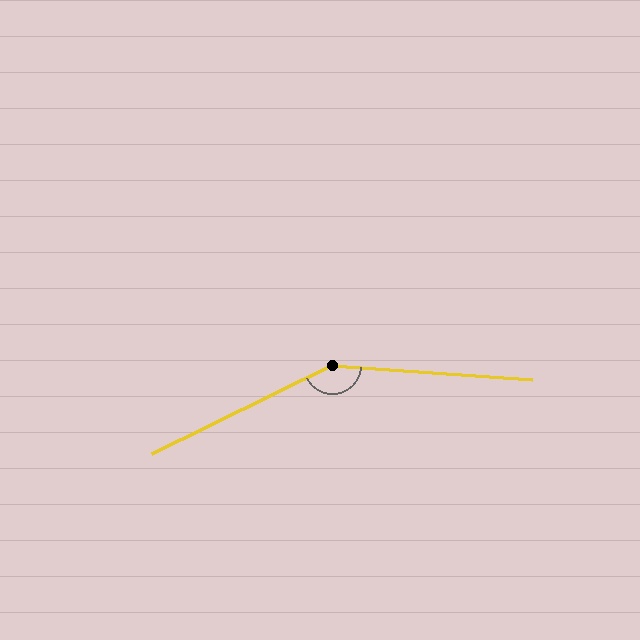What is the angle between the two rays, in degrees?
Approximately 150 degrees.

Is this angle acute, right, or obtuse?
It is obtuse.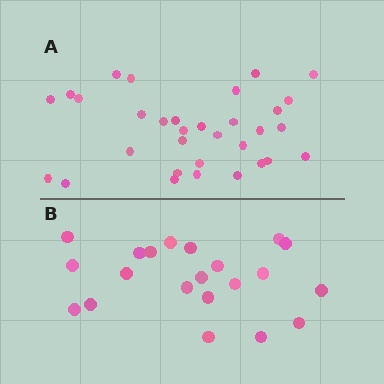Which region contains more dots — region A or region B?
Region A (the top region) has more dots.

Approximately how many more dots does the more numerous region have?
Region A has roughly 12 or so more dots than region B.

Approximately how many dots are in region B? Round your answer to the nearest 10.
About 20 dots. (The exact count is 21, which rounds to 20.)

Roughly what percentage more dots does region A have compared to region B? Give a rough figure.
About 50% more.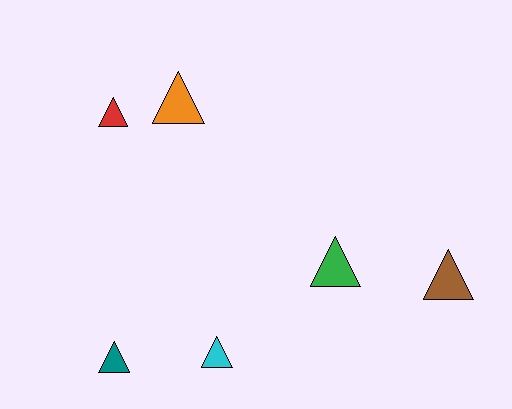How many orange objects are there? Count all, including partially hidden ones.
There is 1 orange object.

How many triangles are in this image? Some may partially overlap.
There are 6 triangles.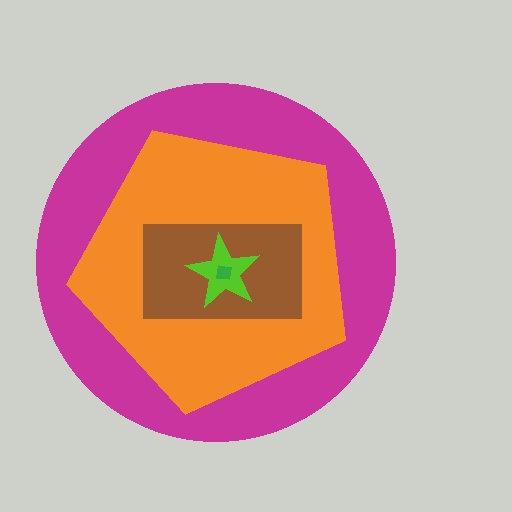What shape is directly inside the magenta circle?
The orange pentagon.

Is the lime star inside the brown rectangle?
Yes.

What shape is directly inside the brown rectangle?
The lime star.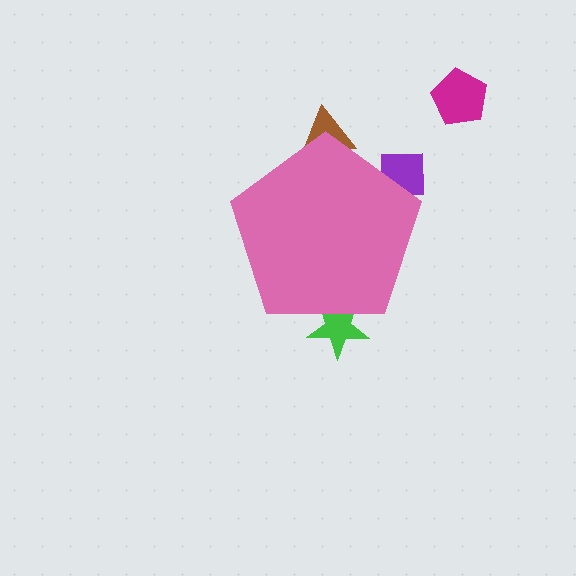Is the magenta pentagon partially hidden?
No, the magenta pentagon is fully visible.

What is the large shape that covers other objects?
A pink pentagon.